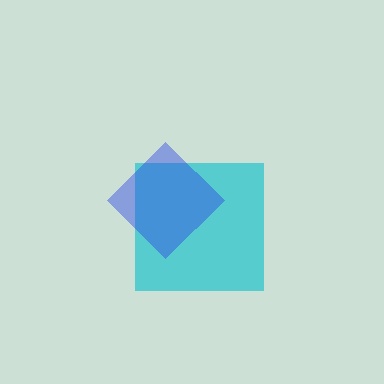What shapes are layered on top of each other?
The layered shapes are: a cyan square, a blue diamond.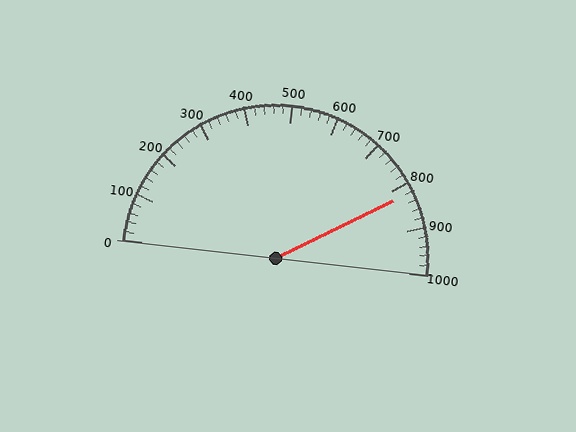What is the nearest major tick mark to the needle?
The nearest major tick mark is 800.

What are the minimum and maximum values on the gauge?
The gauge ranges from 0 to 1000.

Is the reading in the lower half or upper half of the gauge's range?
The reading is in the upper half of the range (0 to 1000).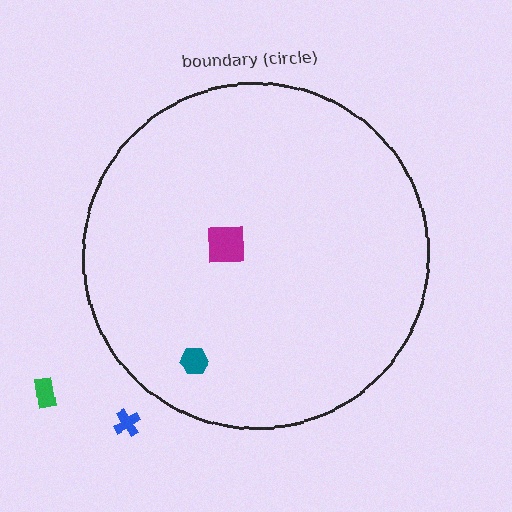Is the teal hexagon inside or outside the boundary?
Inside.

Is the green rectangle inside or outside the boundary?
Outside.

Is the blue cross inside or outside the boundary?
Outside.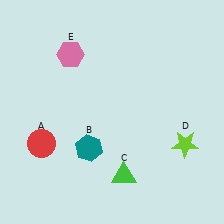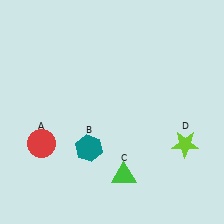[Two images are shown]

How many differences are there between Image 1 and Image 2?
There is 1 difference between the two images.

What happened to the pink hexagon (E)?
The pink hexagon (E) was removed in Image 2. It was in the top-left area of Image 1.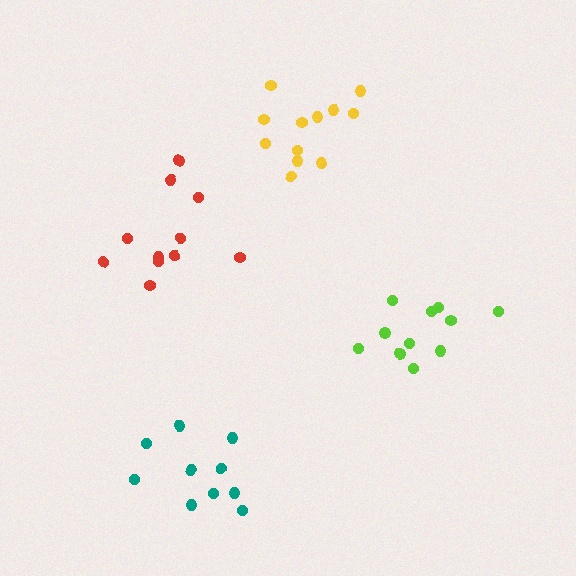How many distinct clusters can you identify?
There are 4 distinct clusters.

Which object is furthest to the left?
The red cluster is leftmost.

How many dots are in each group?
Group 1: 11 dots, Group 2: 12 dots, Group 3: 11 dots, Group 4: 10 dots (44 total).